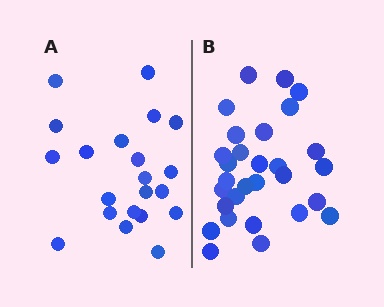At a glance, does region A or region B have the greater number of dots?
Region B (the right region) has more dots.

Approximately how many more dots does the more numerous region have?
Region B has roughly 8 or so more dots than region A.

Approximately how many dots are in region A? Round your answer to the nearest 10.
About 20 dots. (The exact count is 21, which rounds to 20.)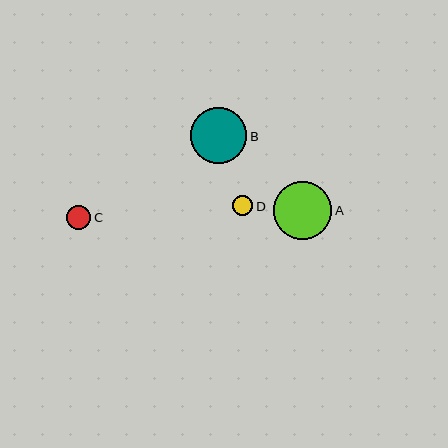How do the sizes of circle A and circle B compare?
Circle A and circle B are approximately the same size.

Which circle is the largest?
Circle A is the largest with a size of approximately 58 pixels.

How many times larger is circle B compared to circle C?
Circle B is approximately 2.3 times the size of circle C.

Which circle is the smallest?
Circle D is the smallest with a size of approximately 20 pixels.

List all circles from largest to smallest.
From largest to smallest: A, B, C, D.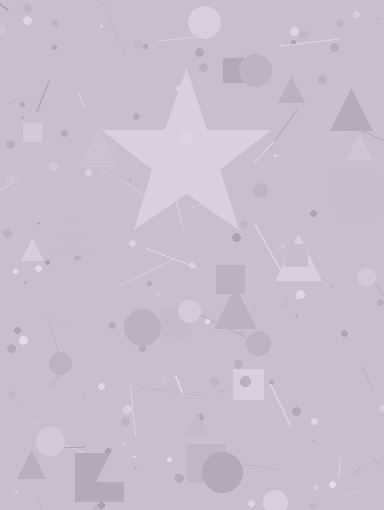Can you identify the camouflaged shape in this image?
The camouflaged shape is a star.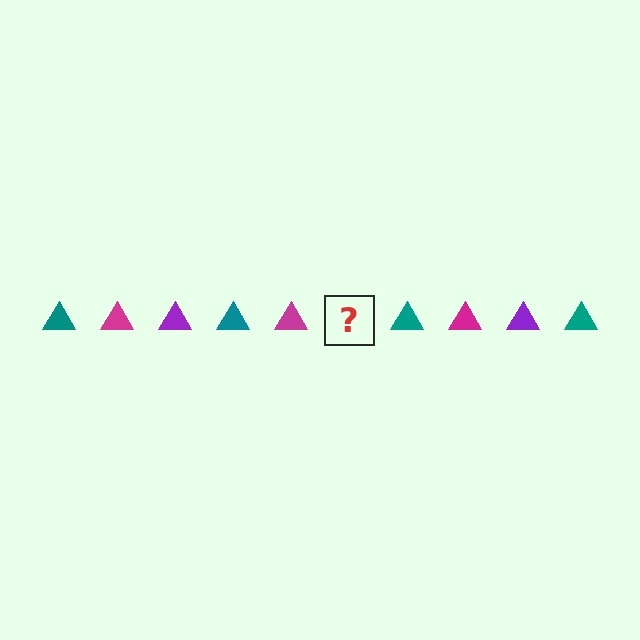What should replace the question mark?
The question mark should be replaced with a purple triangle.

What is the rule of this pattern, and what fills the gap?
The rule is that the pattern cycles through teal, magenta, purple triangles. The gap should be filled with a purple triangle.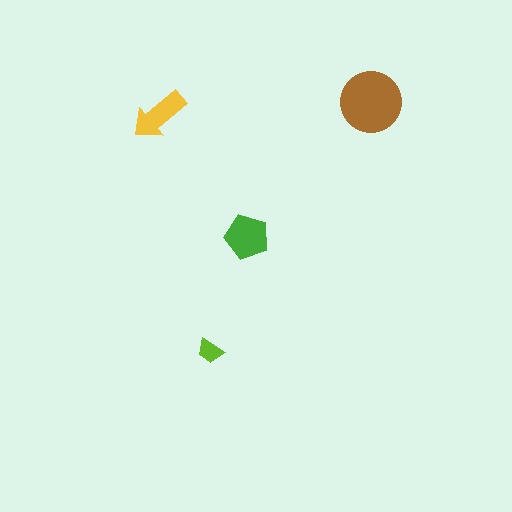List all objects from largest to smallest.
The brown circle, the green pentagon, the yellow arrow, the lime trapezoid.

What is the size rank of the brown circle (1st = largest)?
1st.